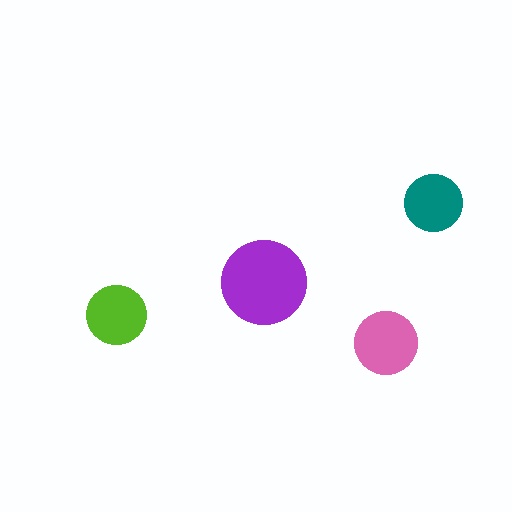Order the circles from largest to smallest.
the purple one, the pink one, the lime one, the teal one.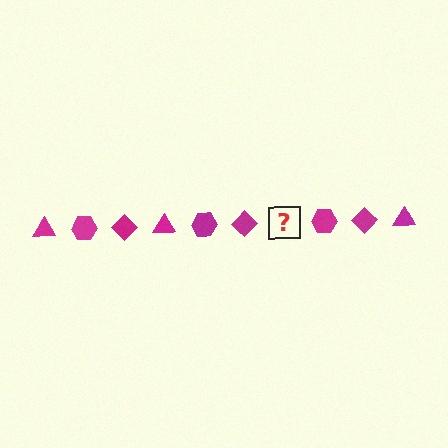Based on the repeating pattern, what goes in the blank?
The blank should be a magenta triangle.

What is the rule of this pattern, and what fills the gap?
The rule is that the pattern cycles through triangle, hexagon, diamond shapes in magenta. The gap should be filled with a magenta triangle.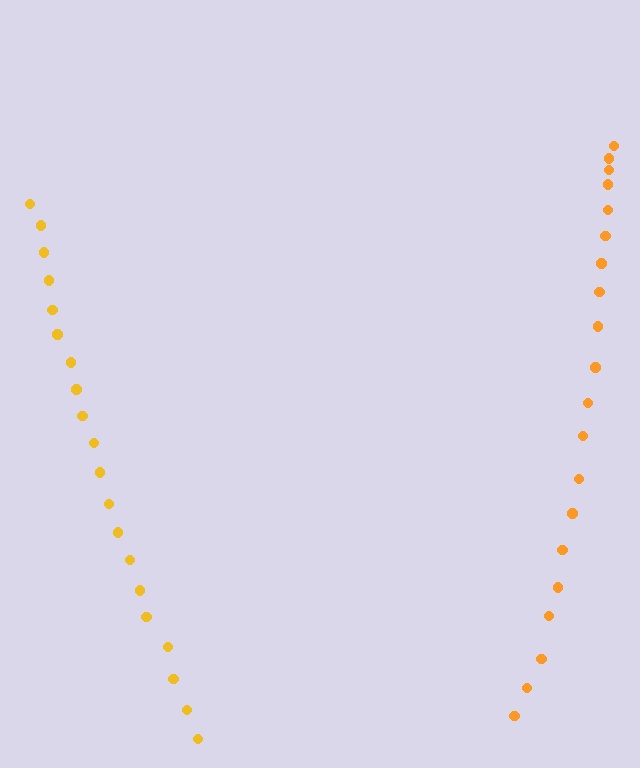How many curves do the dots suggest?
There are 2 distinct paths.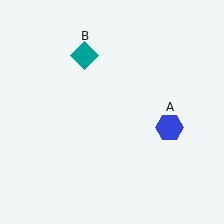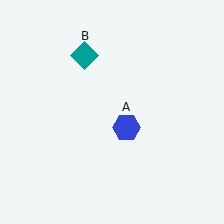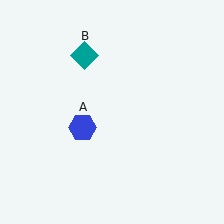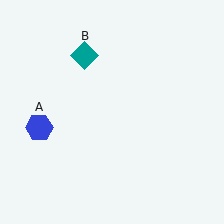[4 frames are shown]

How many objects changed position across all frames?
1 object changed position: blue hexagon (object A).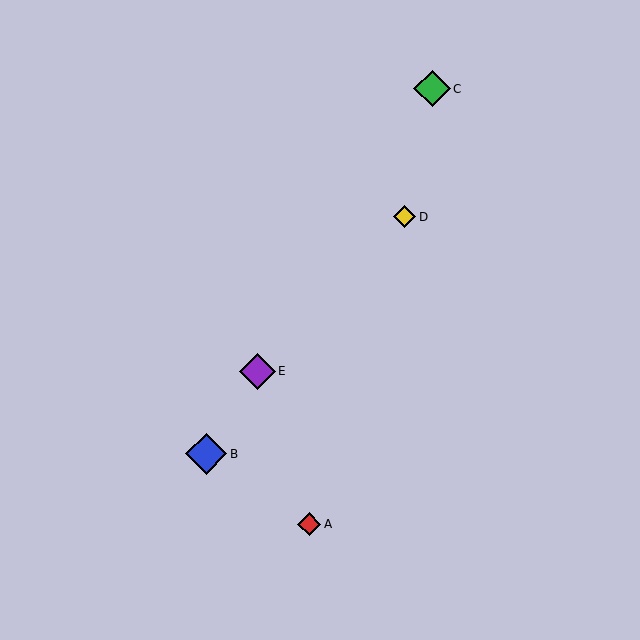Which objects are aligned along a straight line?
Objects B, C, E are aligned along a straight line.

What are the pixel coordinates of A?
Object A is at (309, 524).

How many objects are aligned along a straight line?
3 objects (B, C, E) are aligned along a straight line.